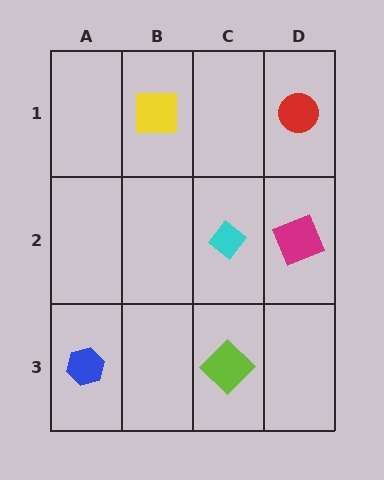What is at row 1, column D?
A red circle.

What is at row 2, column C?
A cyan diamond.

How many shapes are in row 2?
2 shapes.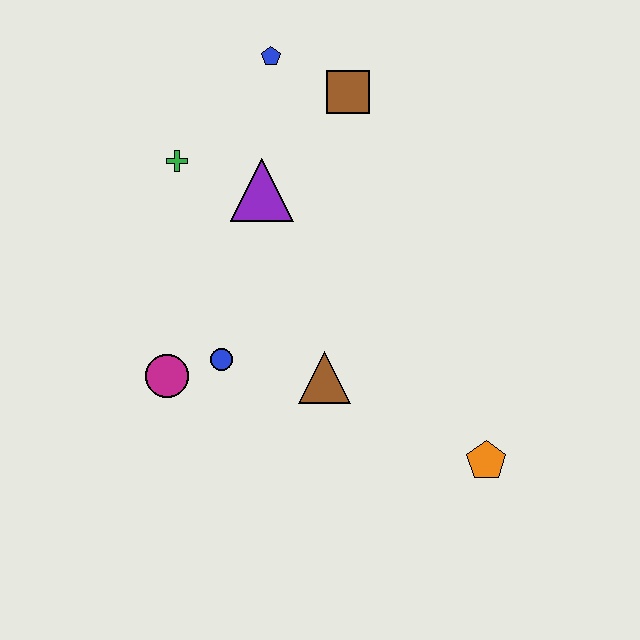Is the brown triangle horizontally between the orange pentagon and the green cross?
Yes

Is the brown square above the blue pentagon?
No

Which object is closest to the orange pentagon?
The brown triangle is closest to the orange pentagon.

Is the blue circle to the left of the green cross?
No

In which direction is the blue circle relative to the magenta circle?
The blue circle is to the right of the magenta circle.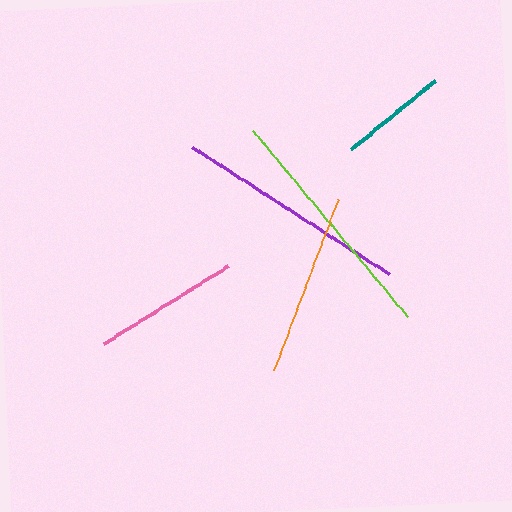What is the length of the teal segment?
The teal segment is approximately 108 pixels long.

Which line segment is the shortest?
The teal line is the shortest at approximately 108 pixels.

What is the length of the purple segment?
The purple segment is approximately 234 pixels long.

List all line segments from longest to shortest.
From longest to shortest: lime, purple, orange, pink, teal.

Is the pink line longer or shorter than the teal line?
The pink line is longer than the teal line.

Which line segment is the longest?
The lime line is the longest at approximately 243 pixels.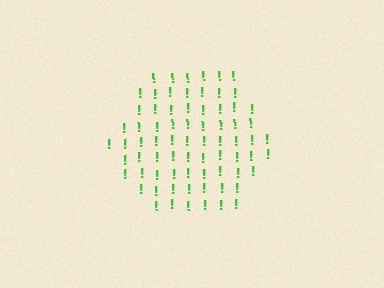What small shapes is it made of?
It is made of small exclamation marks.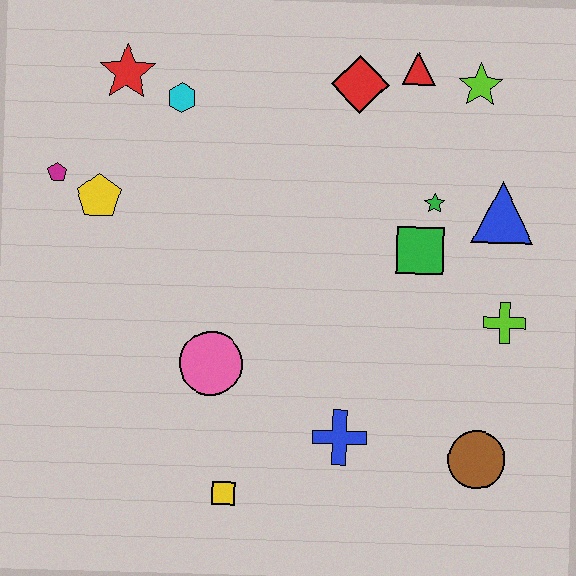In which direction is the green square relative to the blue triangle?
The green square is to the left of the blue triangle.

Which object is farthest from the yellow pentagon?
The brown circle is farthest from the yellow pentagon.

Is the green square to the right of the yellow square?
Yes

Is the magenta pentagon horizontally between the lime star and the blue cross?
No